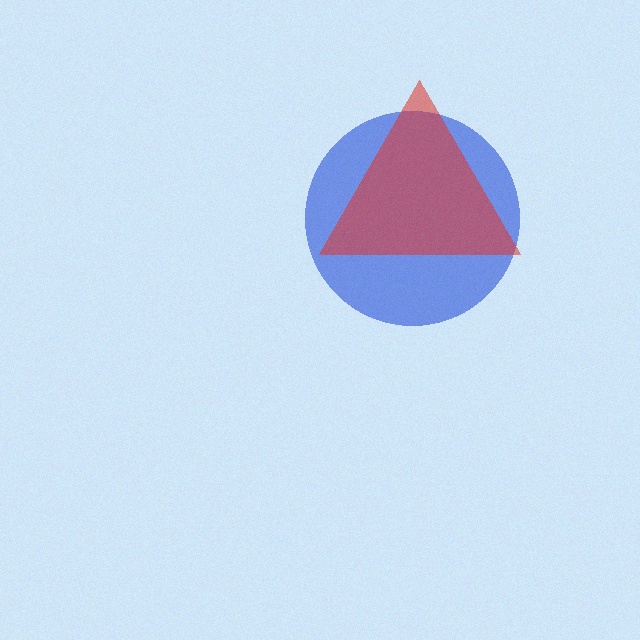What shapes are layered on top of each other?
The layered shapes are: a blue circle, a red triangle.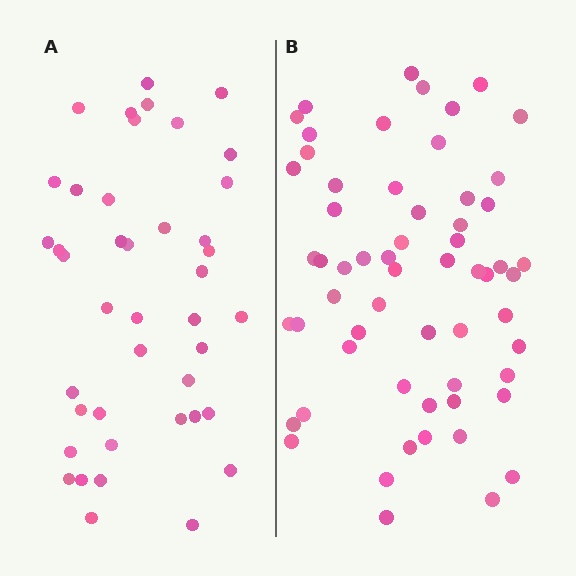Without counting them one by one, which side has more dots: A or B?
Region B (the right region) has more dots.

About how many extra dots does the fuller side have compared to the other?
Region B has approximately 20 more dots than region A.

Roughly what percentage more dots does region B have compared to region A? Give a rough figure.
About 45% more.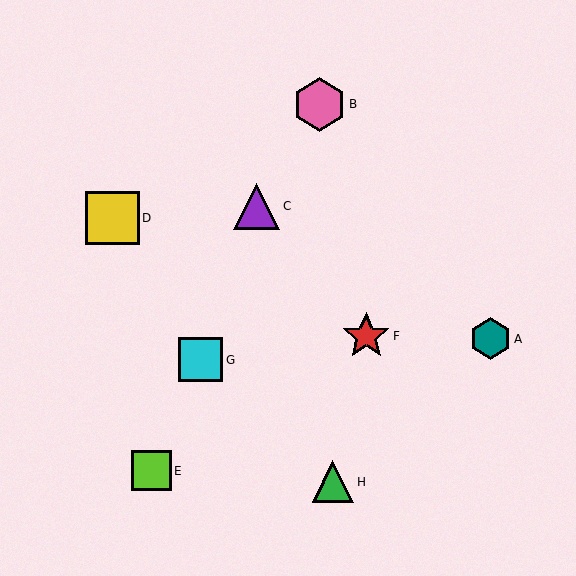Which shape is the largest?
The pink hexagon (labeled B) is the largest.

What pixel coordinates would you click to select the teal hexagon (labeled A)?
Click at (490, 339) to select the teal hexagon A.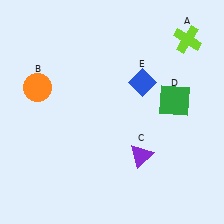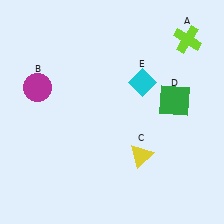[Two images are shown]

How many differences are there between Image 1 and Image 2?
There are 3 differences between the two images.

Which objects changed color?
B changed from orange to magenta. C changed from purple to yellow. E changed from blue to cyan.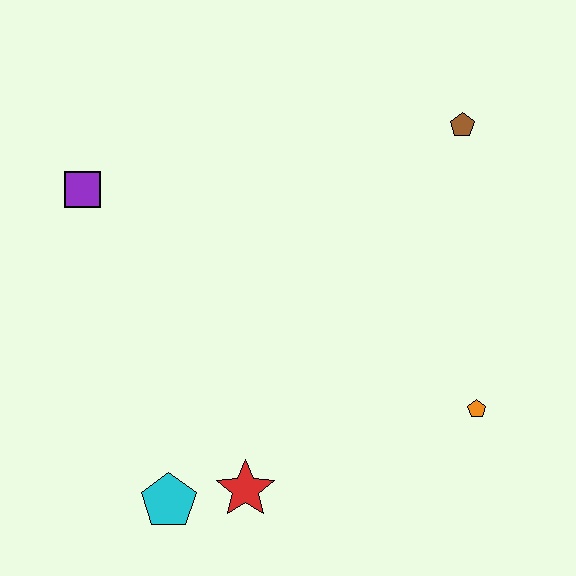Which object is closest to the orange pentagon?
The red star is closest to the orange pentagon.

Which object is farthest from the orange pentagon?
The purple square is farthest from the orange pentagon.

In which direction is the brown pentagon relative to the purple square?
The brown pentagon is to the right of the purple square.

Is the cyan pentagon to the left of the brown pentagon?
Yes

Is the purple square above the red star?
Yes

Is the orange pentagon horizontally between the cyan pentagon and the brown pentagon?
No